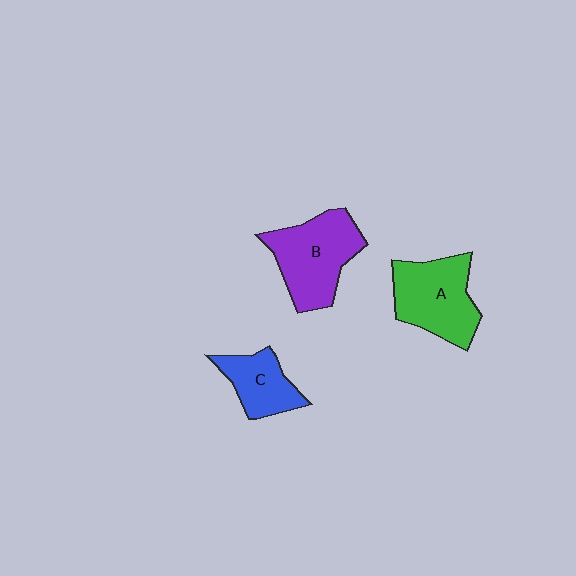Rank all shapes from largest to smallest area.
From largest to smallest: B (purple), A (green), C (blue).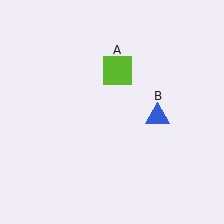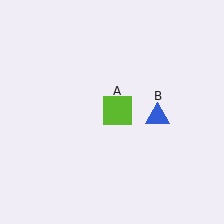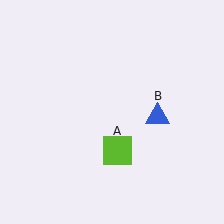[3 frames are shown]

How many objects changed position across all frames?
1 object changed position: lime square (object A).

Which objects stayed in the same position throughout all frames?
Blue triangle (object B) remained stationary.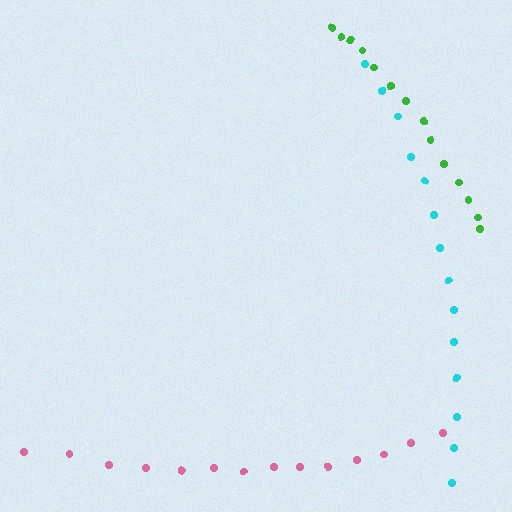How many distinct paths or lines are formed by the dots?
There are 3 distinct paths.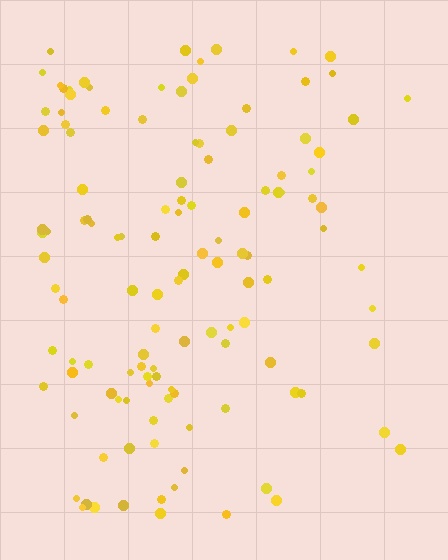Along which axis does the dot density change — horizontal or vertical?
Horizontal.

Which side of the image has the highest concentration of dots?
The left.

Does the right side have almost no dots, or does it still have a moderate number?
Still a moderate number, just noticeably fewer than the left.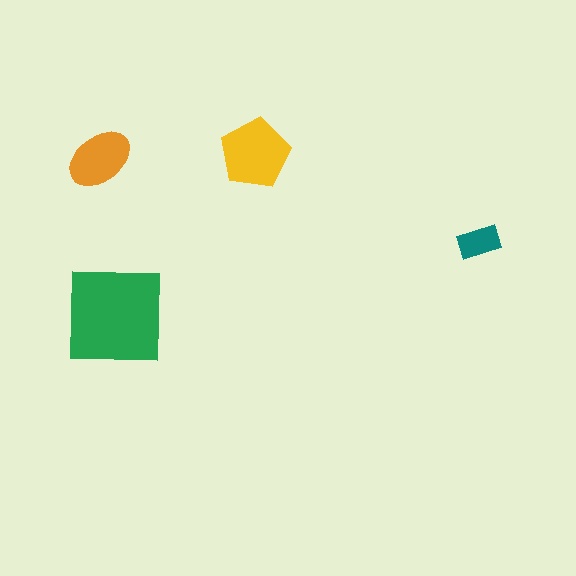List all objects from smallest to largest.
The teal rectangle, the orange ellipse, the yellow pentagon, the green square.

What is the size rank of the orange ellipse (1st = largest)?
3rd.